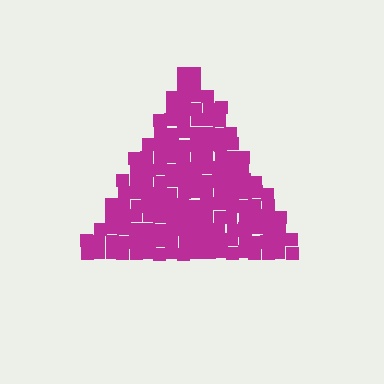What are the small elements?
The small elements are squares.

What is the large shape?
The large shape is a triangle.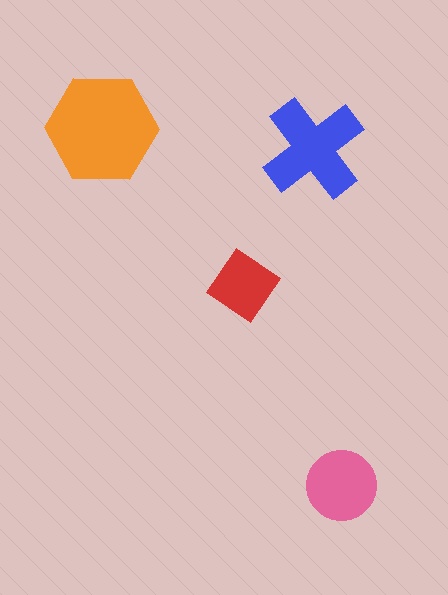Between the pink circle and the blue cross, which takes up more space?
The blue cross.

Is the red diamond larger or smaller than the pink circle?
Smaller.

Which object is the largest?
The orange hexagon.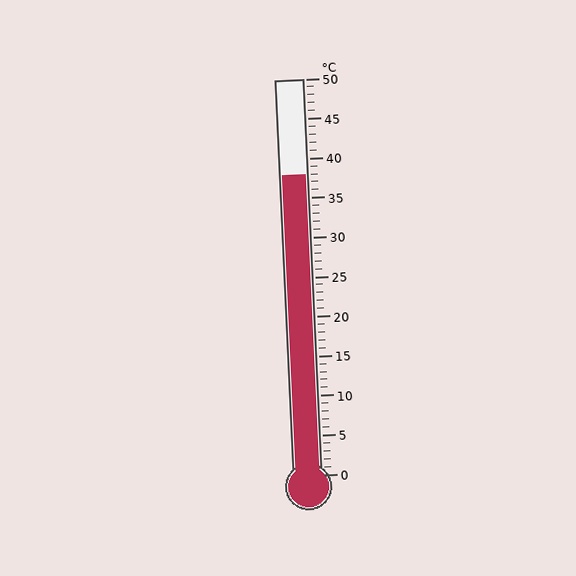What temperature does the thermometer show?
The thermometer shows approximately 38°C.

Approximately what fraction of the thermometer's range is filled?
The thermometer is filled to approximately 75% of its range.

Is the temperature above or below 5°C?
The temperature is above 5°C.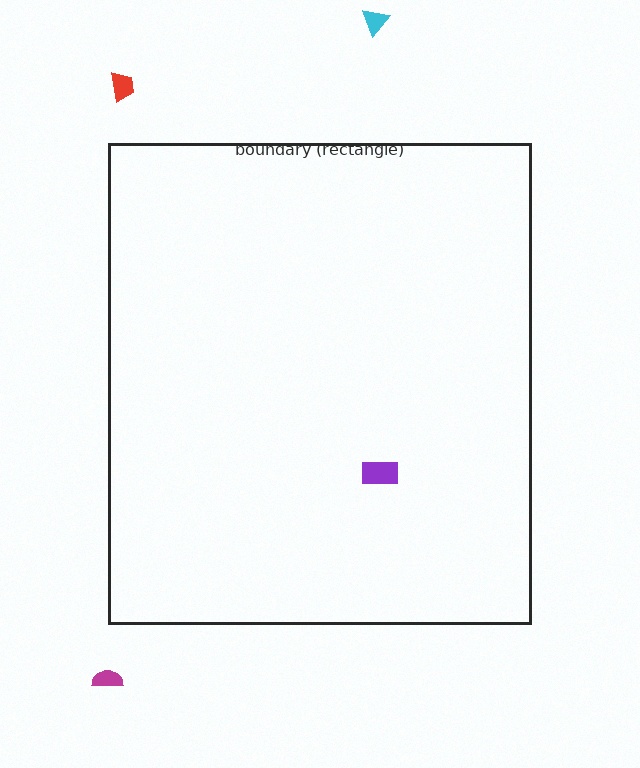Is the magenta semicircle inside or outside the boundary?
Outside.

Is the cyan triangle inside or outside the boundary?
Outside.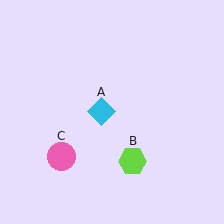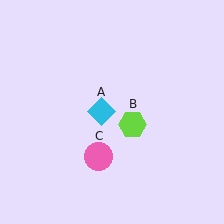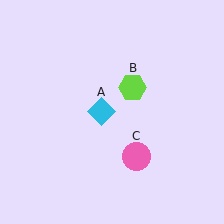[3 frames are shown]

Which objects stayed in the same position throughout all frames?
Cyan diamond (object A) remained stationary.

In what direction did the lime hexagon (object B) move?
The lime hexagon (object B) moved up.